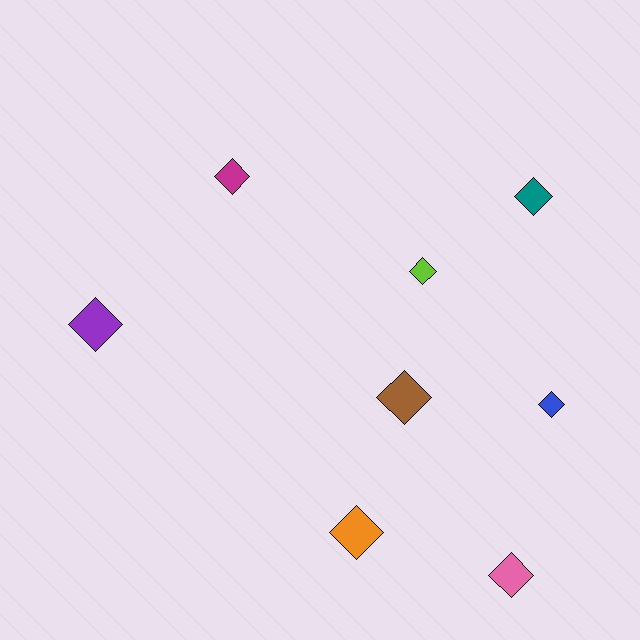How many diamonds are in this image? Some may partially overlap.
There are 8 diamonds.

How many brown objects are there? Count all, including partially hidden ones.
There is 1 brown object.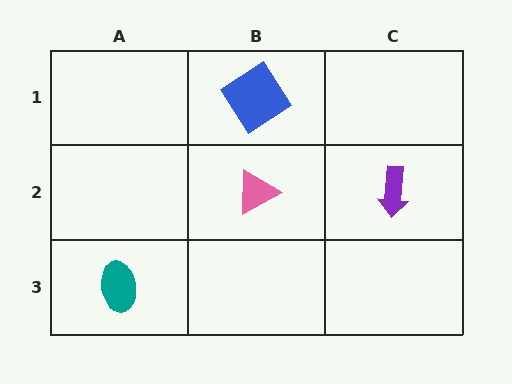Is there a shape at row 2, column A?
No, that cell is empty.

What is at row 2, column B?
A pink triangle.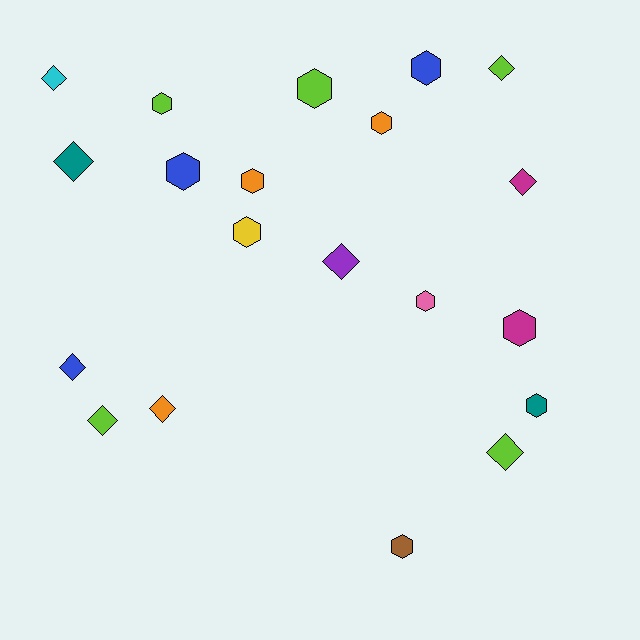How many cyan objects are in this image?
There is 1 cyan object.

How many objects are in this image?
There are 20 objects.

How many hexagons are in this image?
There are 11 hexagons.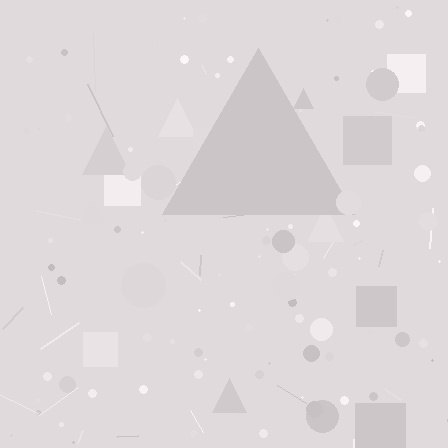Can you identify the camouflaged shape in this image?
The camouflaged shape is a triangle.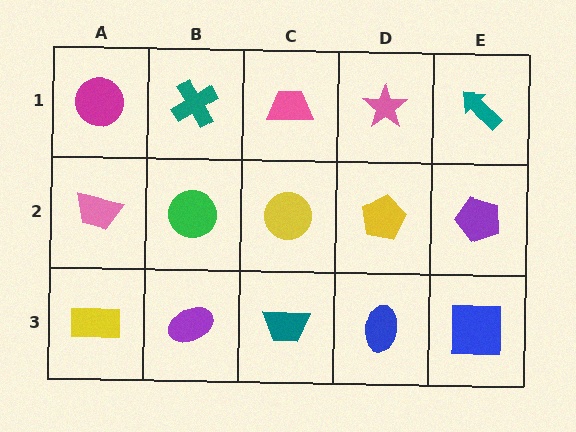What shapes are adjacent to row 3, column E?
A purple pentagon (row 2, column E), a blue ellipse (row 3, column D).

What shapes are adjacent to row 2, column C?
A pink trapezoid (row 1, column C), a teal trapezoid (row 3, column C), a green circle (row 2, column B), a yellow pentagon (row 2, column D).